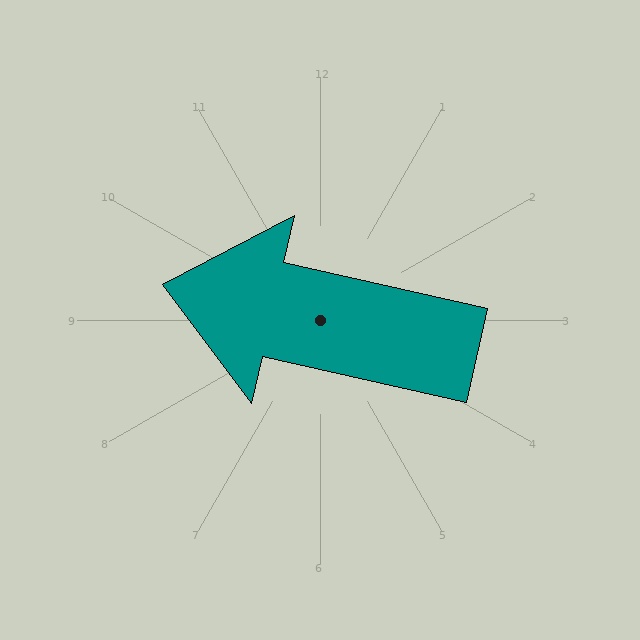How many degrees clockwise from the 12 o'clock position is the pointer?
Approximately 283 degrees.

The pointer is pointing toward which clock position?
Roughly 9 o'clock.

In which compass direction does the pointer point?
West.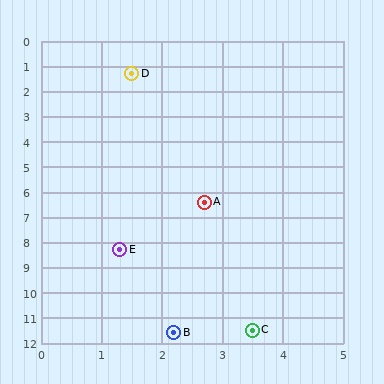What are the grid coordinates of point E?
Point E is at approximately (1.3, 8.3).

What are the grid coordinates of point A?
Point A is at approximately (2.7, 6.4).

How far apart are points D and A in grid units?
Points D and A are about 5.2 grid units apart.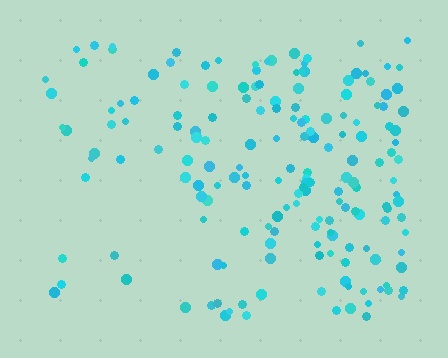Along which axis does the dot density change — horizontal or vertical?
Horizontal.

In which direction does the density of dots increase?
From left to right, with the right side densest.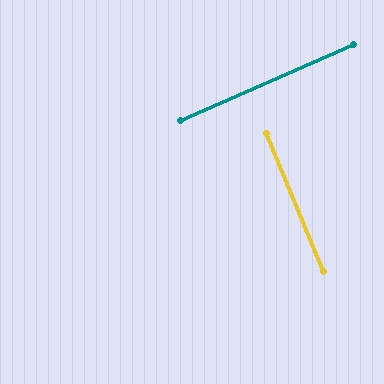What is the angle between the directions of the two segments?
Approximately 88 degrees.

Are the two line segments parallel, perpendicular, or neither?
Perpendicular — they meet at approximately 88°.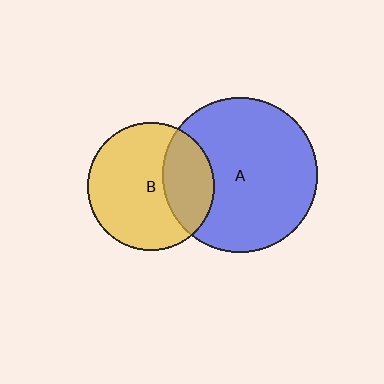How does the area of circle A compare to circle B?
Approximately 1.5 times.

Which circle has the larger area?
Circle A (blue).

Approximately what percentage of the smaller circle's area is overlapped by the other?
Approximately 30%.